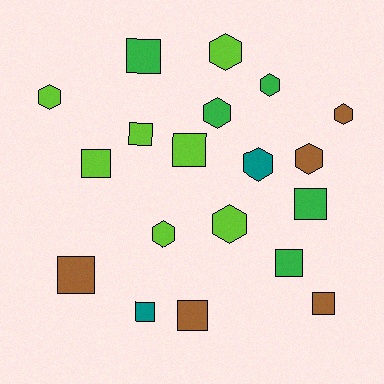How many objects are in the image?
There are 19 objects.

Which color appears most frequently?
Lime, with 7 objects.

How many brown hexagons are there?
There are 2 brown hexagons.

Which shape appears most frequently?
Square, with 10 objects.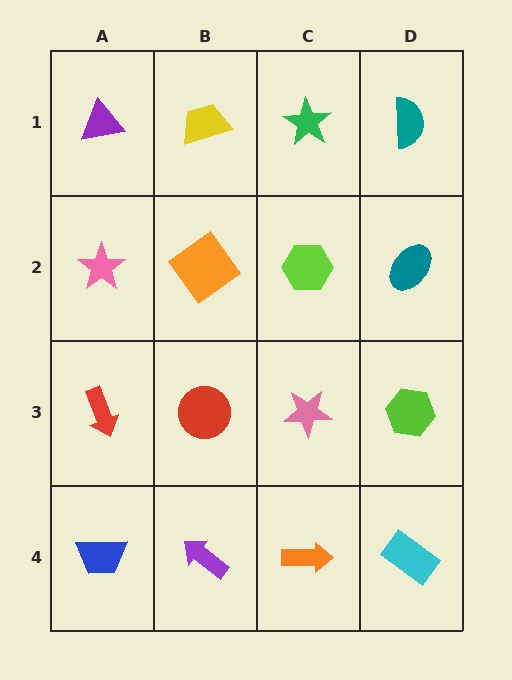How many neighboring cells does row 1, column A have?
2.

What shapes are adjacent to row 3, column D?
A teal ellipse (row 2, column D), a cyan rectangle (row 4, column D), a pink star (row 3, column C).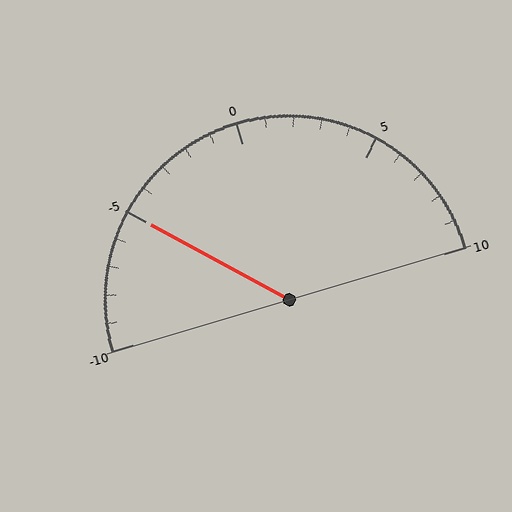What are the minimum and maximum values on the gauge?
The gauge ranges from -10 to 10.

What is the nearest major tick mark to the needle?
The nearest major tick mark is -5.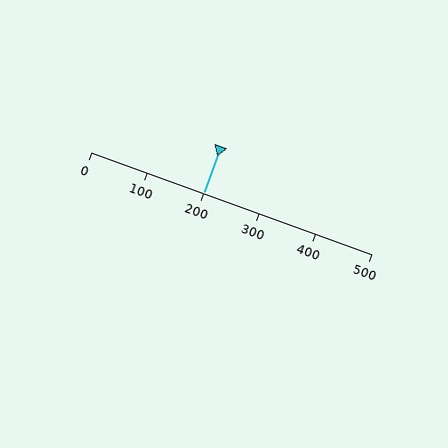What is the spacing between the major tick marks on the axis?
The major ticks are spaced 100 apart.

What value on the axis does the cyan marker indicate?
The marker indicates approximately 200.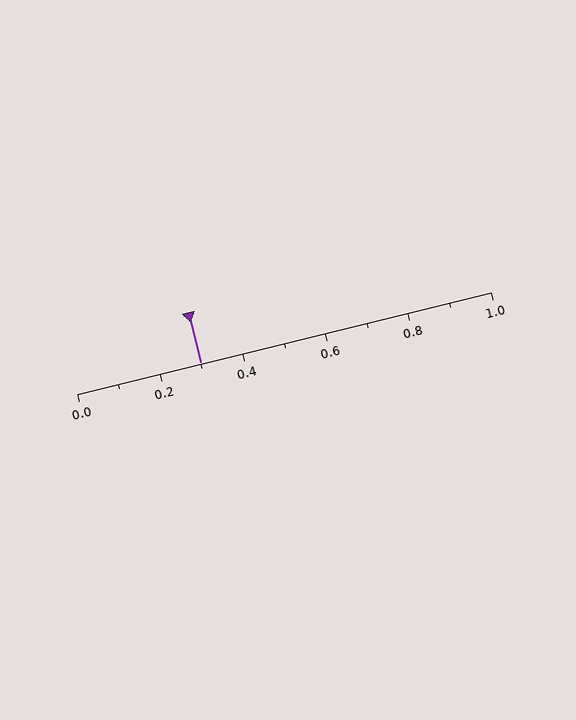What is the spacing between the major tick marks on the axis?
The major ticks are spaced 0.2 apart.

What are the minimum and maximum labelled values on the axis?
The axis runs from 0.0 to 1.0.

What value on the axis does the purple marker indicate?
The marker indicates approximately 0.3.